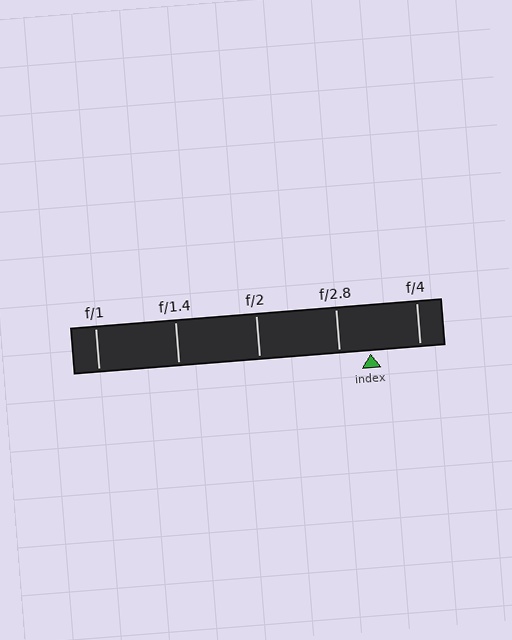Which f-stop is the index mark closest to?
The index mark is closest to f/2.8.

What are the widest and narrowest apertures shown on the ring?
The widest aperture shown is f/1 and the narrowest is f/4.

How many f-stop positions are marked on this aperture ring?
There are 5 f-stop positions marked.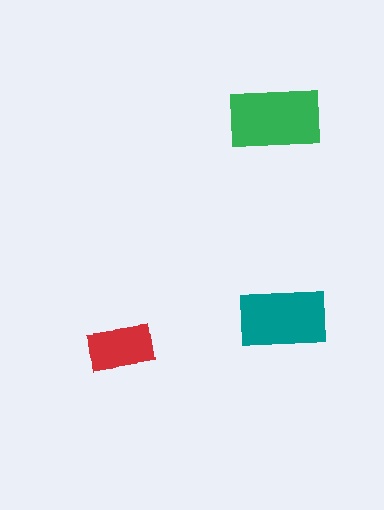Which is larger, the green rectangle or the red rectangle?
The green one.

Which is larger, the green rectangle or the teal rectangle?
The green one.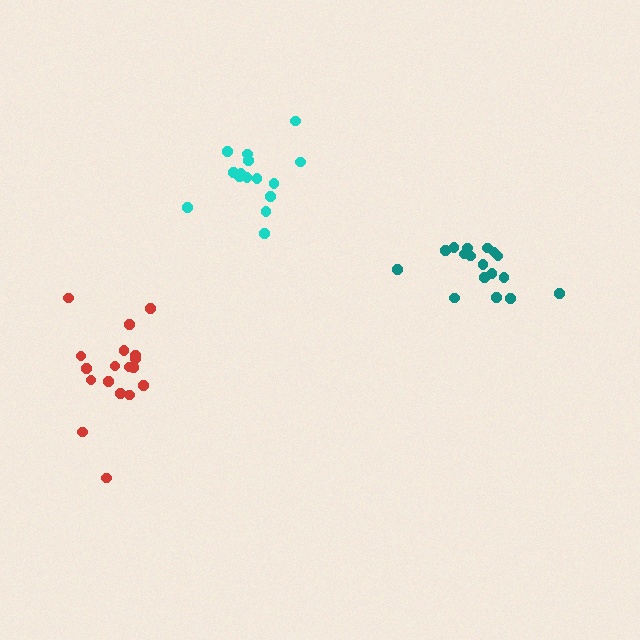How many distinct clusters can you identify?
There are 3 distinct clusters.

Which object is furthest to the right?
The teal cluster is rightmost.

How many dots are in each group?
Group 1: 18 dots, Group 2: 17 dots, Group 3: 15 dots (50 total).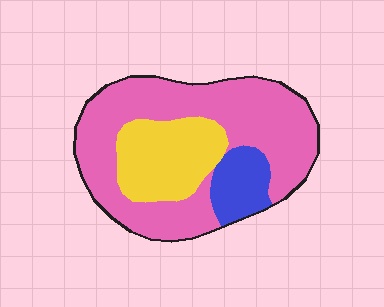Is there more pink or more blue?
Pink.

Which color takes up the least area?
Blue, at roughly 10%.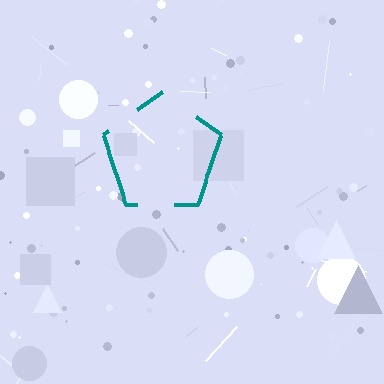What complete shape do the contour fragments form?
The contour fragments form a pentagon.